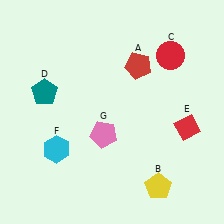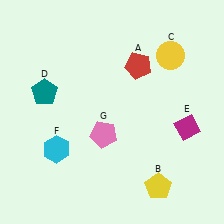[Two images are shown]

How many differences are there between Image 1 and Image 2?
There are 2 differences between the two images.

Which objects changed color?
C changed from red to yellow. E changed from red to magenta.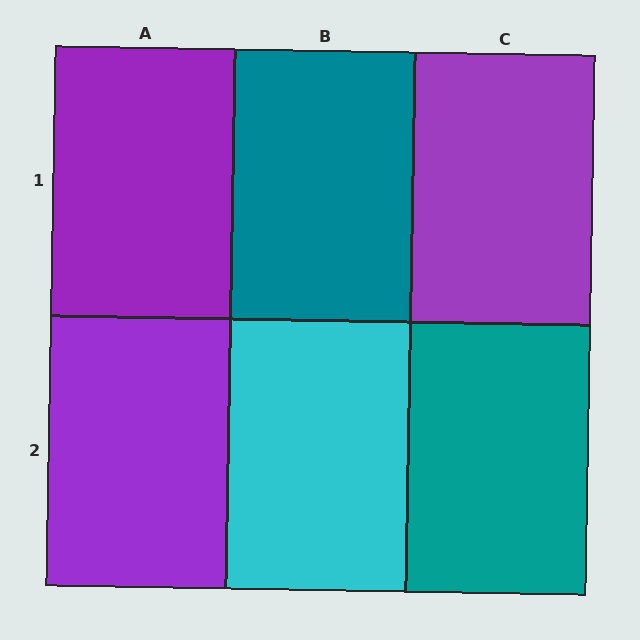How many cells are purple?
3 cells are purple.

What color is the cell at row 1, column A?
Purple.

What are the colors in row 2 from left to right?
Purple, cyan, teal.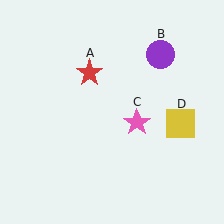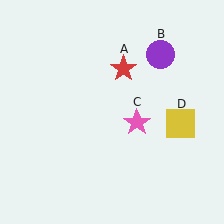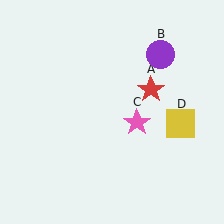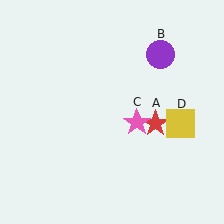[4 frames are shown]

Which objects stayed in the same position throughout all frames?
Purple circle (object B) and pink star (object C) and yellow square (object D) remained stationary.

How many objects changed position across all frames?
1 object changed position: red star (object A).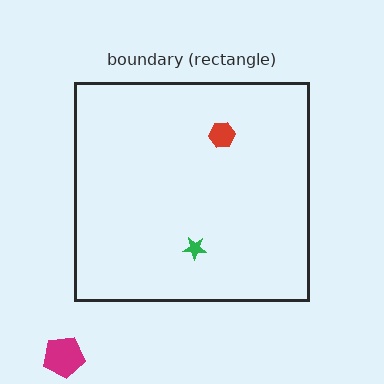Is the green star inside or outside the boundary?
Inside.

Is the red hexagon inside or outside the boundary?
Inside.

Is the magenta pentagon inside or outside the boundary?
Outside.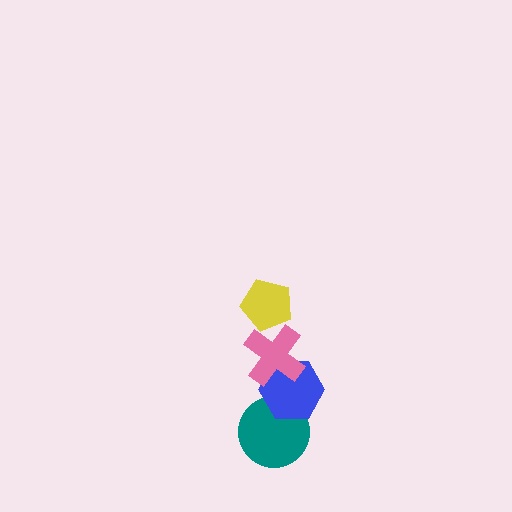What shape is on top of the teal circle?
The blue hexagon is on top of the teal circle.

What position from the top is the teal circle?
The teal circle is 4th from the top.